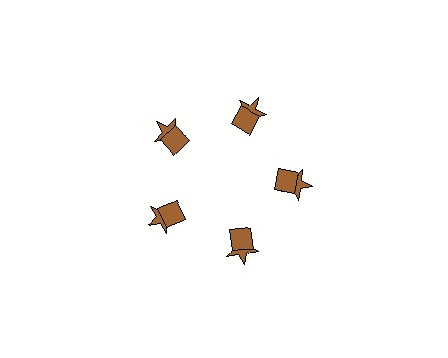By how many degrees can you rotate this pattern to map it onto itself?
The pattern maps onto itself every 72 degrees of rotation.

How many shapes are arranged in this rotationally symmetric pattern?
There are 10 shapes, arranged in 5 groups of 2.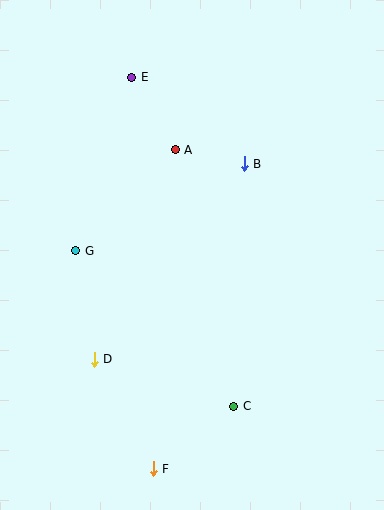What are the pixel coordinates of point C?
Point C is at (234, 406).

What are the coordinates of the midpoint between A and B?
The midpoint between A and B is at (210, 157).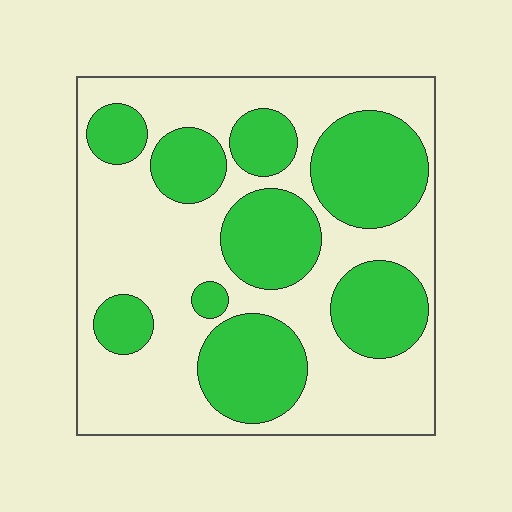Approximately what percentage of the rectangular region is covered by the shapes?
Approximately 40%.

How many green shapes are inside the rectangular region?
9.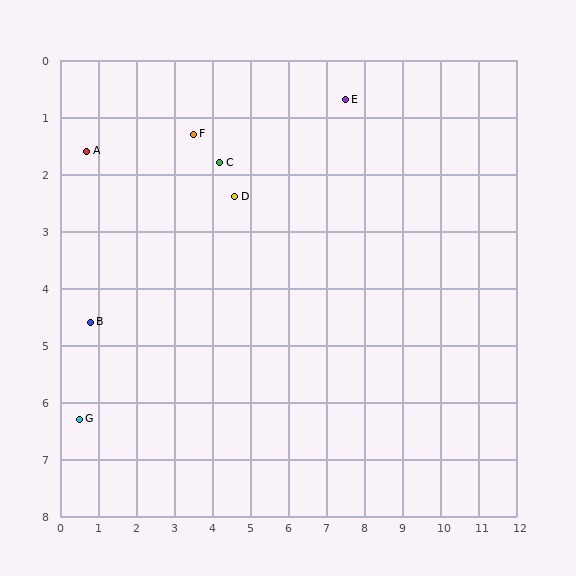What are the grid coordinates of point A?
Point A is at approximately (0.7, 1.6).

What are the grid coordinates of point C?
Point C is at approximately (4.2, 1.8).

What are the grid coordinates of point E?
Point E is at approximately (7.5, 0.7).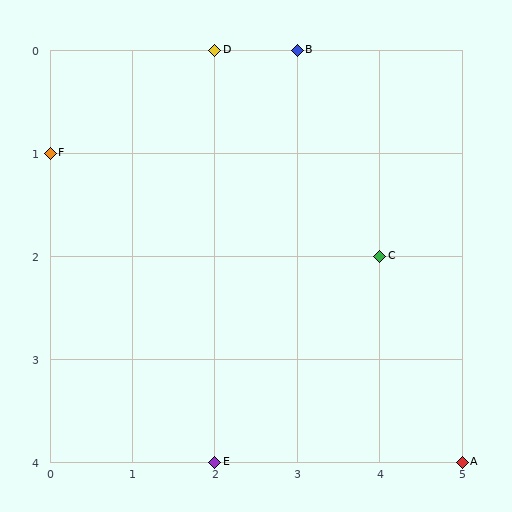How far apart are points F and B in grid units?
Points F and B are 3 columns and 1 row apart (about 3.2 grid units diagonally).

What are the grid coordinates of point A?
Point A is at grid coordinates (5, 4).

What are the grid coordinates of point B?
Point B is at grid coordinates (3, 0).